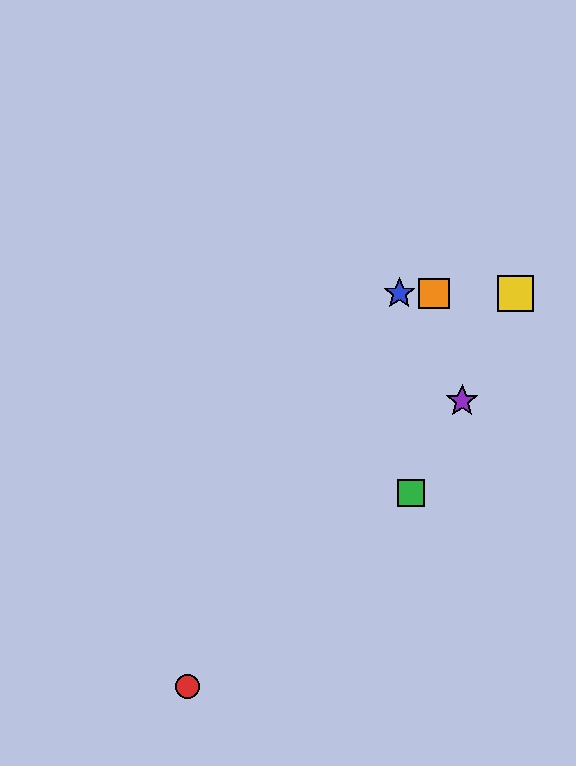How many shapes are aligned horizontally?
3 shapes (the blue star, the yellow square, the orange square) are aligned horizontally.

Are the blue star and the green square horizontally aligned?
No, the blue star is at y≈294 and the green square is at y≈493.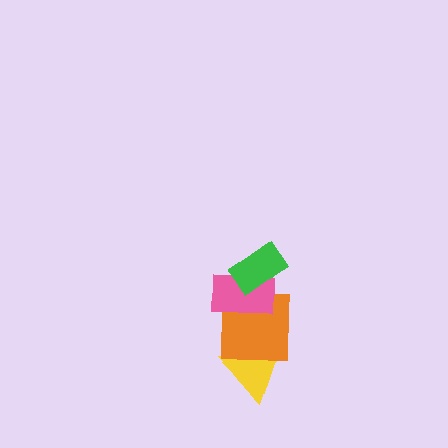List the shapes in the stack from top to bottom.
From top to bottom: the green rectangle, the pink rectangle, the orange square, the yellow triangle.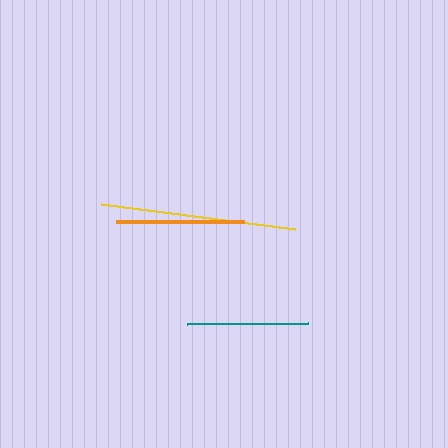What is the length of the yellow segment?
The yellow segment is approximately 195 pixels long.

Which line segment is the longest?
The yellow line is the longest at approximately 195 pixels.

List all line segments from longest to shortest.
From longest to shortest: yellow, orange, teal.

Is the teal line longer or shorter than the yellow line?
The yellow line is longer than the teal line.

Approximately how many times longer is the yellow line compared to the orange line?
The yellow line is approximately 1.5 times the length of the orange line.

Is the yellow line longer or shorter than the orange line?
The yellow line is longer than the orange line.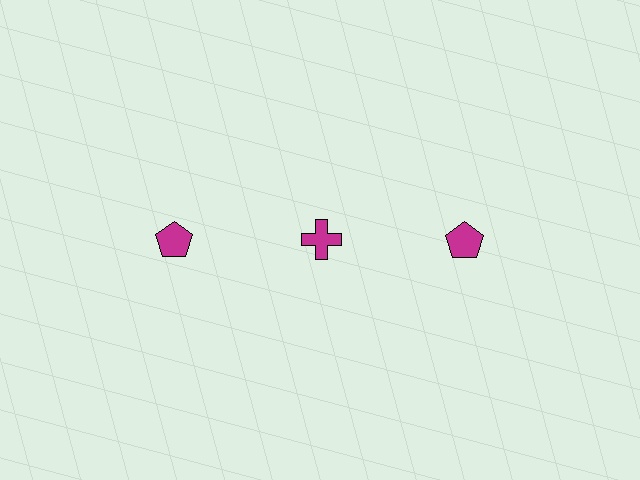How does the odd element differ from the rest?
It has a different shape: cross instead of pentagon.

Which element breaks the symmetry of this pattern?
The magenta cross in the top row, second from left column breaks the symmetry. All other shapes are magenta pentagons.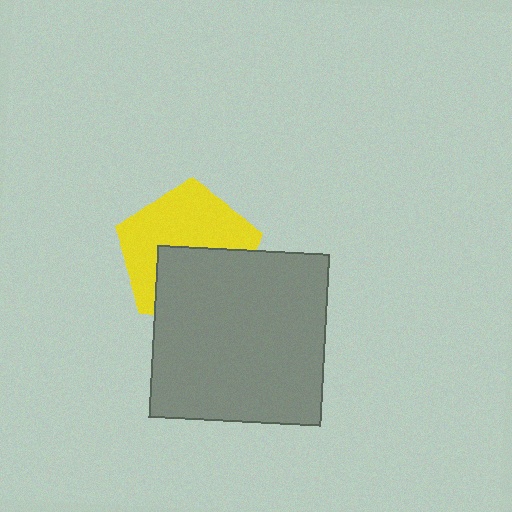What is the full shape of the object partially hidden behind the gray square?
The partially hidden object is a yellow pentagon.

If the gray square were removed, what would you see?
You would see the complete yellow pentagon.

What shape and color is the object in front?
The object in front is a gray square.